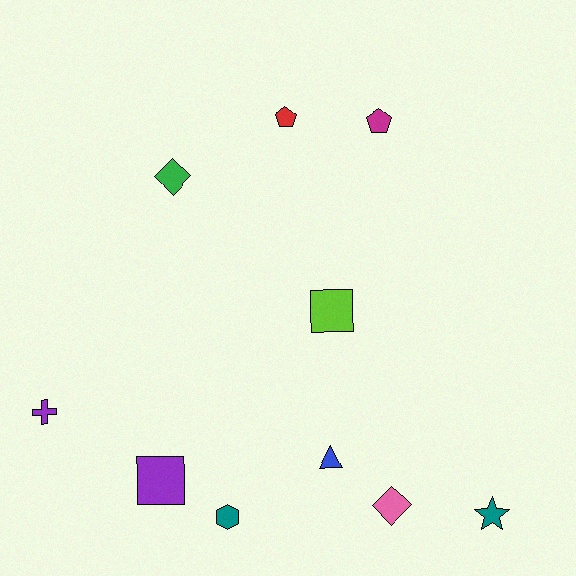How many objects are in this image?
There are 10 objects.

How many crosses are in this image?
There is 1 cross.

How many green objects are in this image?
There is 1 green object.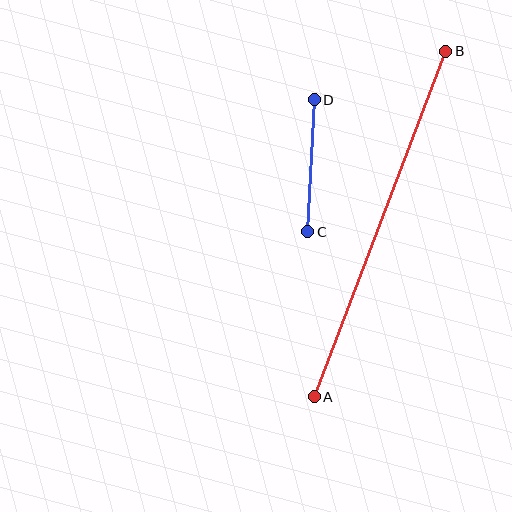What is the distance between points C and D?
The distance is approximately 132 pixels.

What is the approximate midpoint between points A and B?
The midpoint is at approximately (380, 224) pixels.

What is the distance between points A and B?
The distance is approximately 370 pixels.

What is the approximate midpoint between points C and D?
The midpoint is at approximately (311, 166) pixels.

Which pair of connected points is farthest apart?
Points A and B are farthest apart.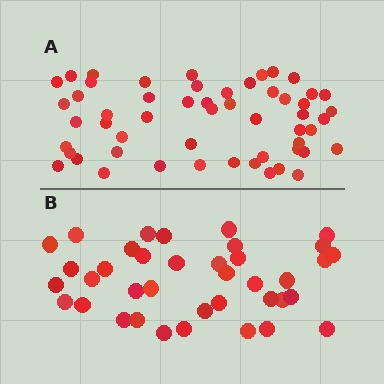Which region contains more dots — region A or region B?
Region A (the top region) has more dots.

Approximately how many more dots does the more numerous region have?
Region A has approximately 15 more dots than region B.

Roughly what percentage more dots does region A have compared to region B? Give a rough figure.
About 40% more.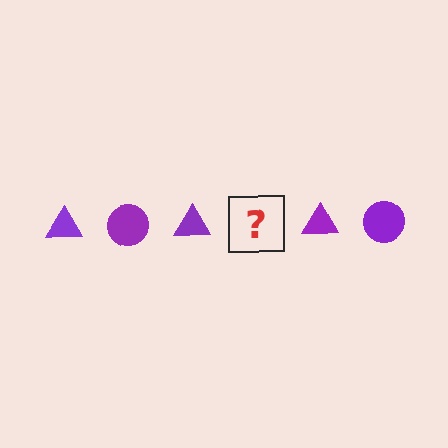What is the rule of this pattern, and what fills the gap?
The rule is that the pattern cycles through triangle, circle shapes in purple. The gap should be filled with a purple circle.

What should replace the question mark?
The question mark should be replaced with a purple circle.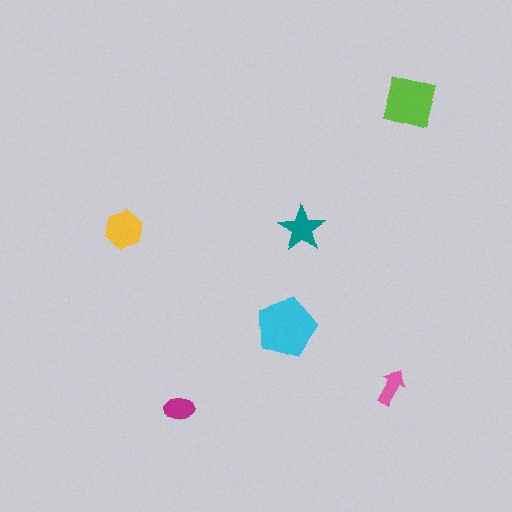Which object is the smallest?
The pink arrow.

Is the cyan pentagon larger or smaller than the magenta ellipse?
Larger.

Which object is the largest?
The cyan pentagon.